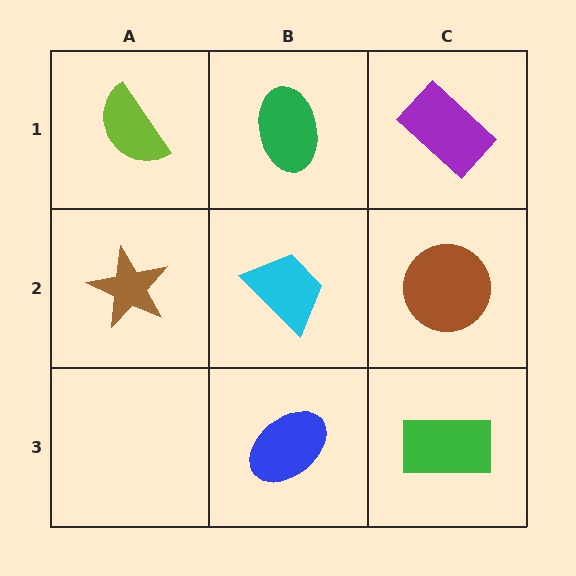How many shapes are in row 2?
3 shapes.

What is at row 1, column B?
A green ellipse.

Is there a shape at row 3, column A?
No, that cell is empty.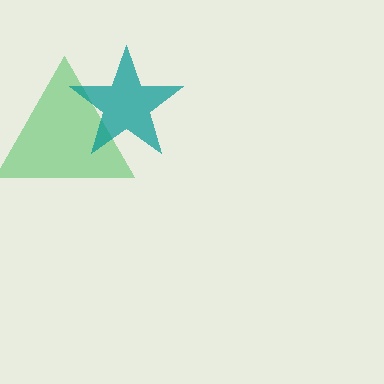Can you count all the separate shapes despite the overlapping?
Yes, there are 2 separate shapes.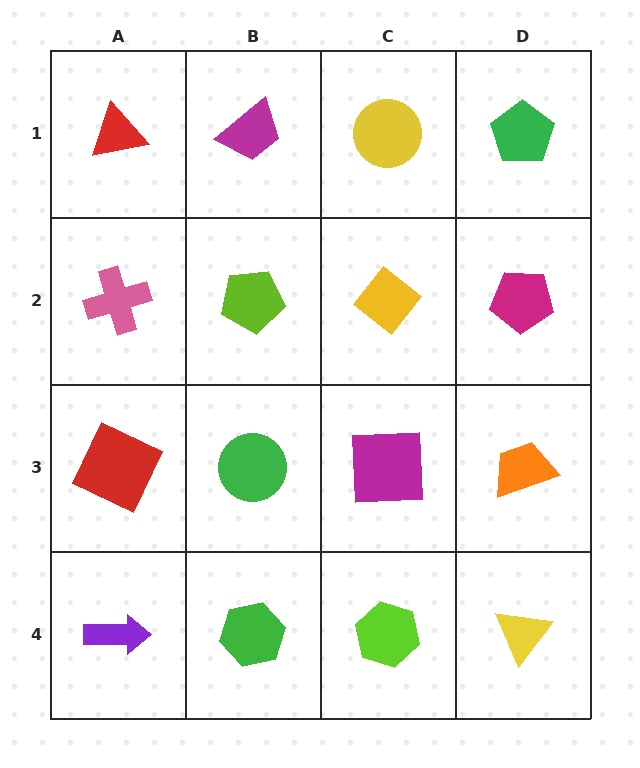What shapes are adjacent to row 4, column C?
A magenta square (row 3, column C), a green hexagon (row 4, column B), a yellow triangle (row 4, column D).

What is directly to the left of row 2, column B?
A pink cross.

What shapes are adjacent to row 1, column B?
A lime pentagon (row 2, column B), a red triangle (row 1, column A), a yellow circle (row 1, column C).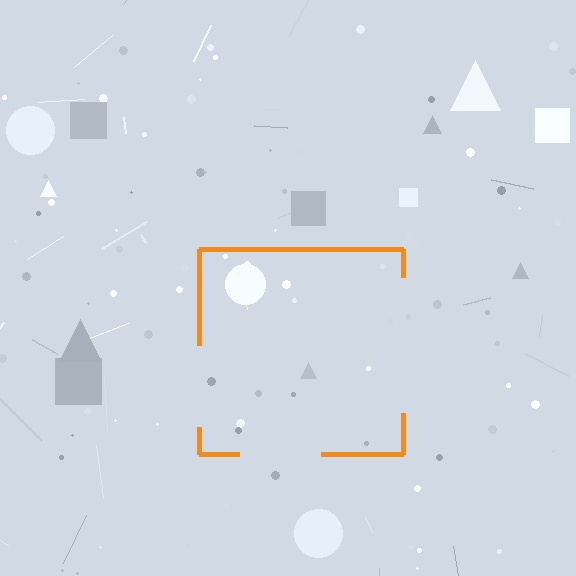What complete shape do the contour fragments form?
The contour fragments form a square.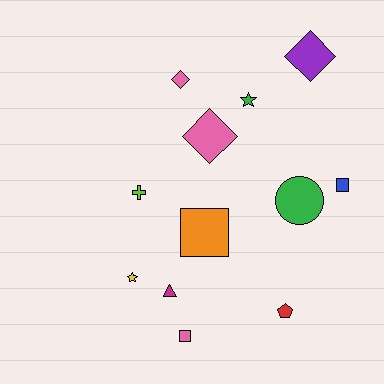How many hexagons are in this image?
There are no hexagons.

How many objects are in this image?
There are 12 objects.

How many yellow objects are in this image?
There is 1 yellow object.